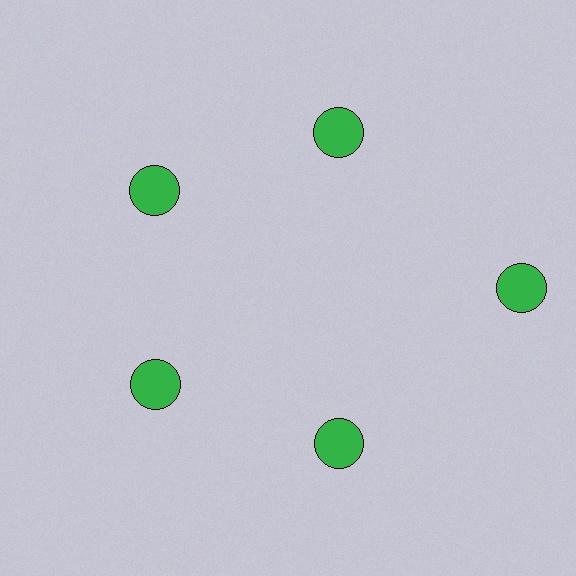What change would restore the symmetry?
The symmetry would be restored by moving it inward, back onto the ring so that all 5 circles sit at equal angles and equal distance from the center.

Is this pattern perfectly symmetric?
No. The 5 green circles are arranged in a ring, but one element near the 3 o'clock position is pushed outward from the center, breaking the 5-fold rotational symmetry.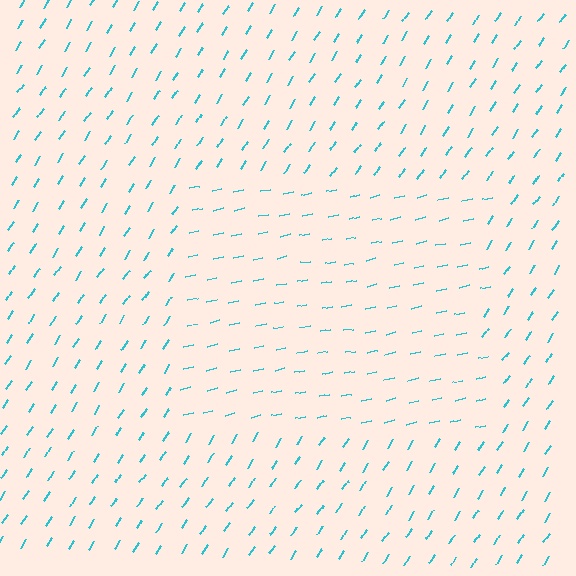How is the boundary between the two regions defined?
The boundary is defined purely by a change in line orientation (approximately 45 degrees difference). All lines are the same color and thickness.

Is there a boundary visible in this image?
Yes, there is a texture boundary formed by a change in line orientation.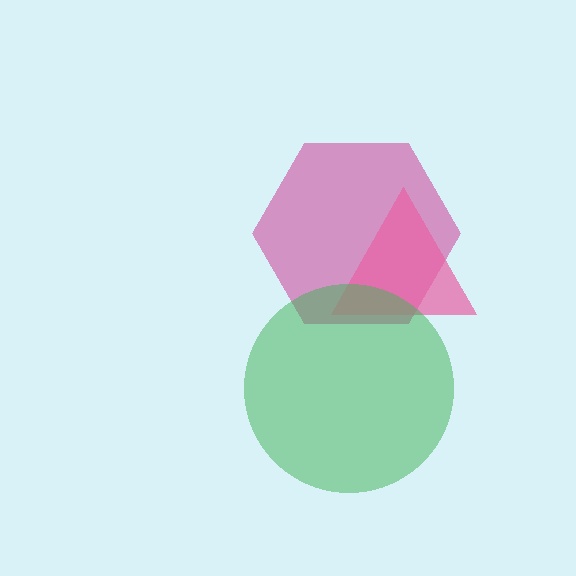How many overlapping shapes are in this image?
There are 3 overlapping shapes in the image.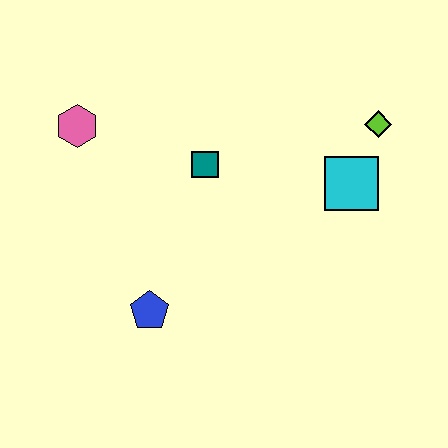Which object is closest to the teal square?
The pink hexagon is closest to the teal square.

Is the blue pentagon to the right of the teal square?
No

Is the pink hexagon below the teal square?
No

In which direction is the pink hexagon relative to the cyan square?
The pink hexagon is to the left of the cyan square.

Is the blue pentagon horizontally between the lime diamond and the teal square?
No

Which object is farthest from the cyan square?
The pink hexagon is farthest from the cyan square.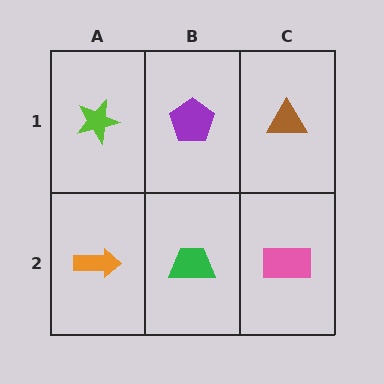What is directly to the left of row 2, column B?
An orange arrow.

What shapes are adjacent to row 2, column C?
A brown triangle (row 1, column C), a green trapezoid (row 2, column B).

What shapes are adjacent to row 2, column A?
A lime star (row 1, column A), a green trapezoid (row 2, column B).